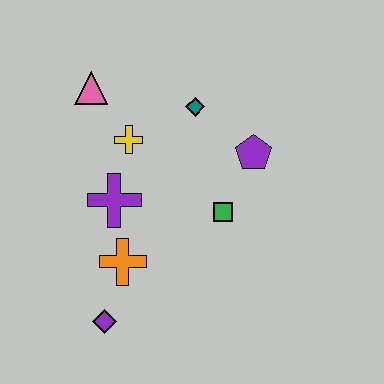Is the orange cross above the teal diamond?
No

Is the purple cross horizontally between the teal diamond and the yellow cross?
No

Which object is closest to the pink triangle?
The yellow cross is closest to the pink triangle.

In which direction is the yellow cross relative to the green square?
The yellow cross is to the left of the green square.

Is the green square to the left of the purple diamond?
No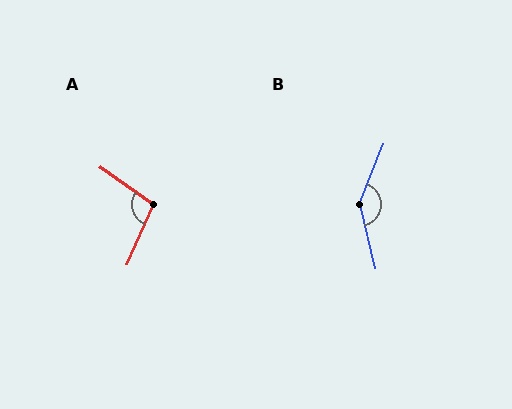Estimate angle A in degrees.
Approximately 102 degrees.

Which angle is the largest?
B, at approximately 145 degrees.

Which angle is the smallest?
A, at approximately 102 degrees.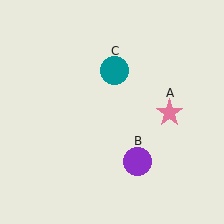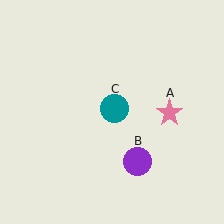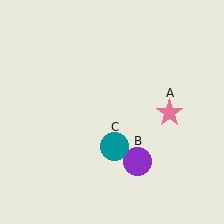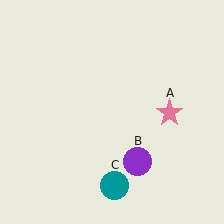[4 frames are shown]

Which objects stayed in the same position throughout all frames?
Pink star (object A) and purple circle (object B) remained stationary.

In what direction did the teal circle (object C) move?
The teal circle (object C) moved down.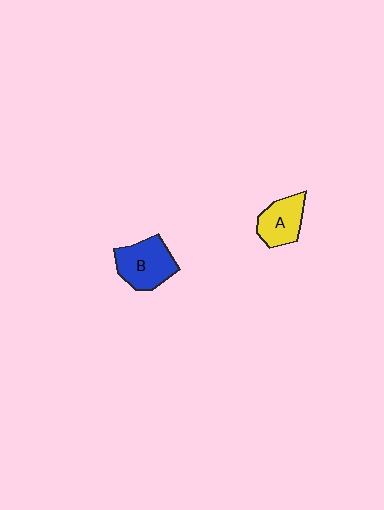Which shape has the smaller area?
Shape A (yellow).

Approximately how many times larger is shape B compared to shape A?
Approximately 1.3 times.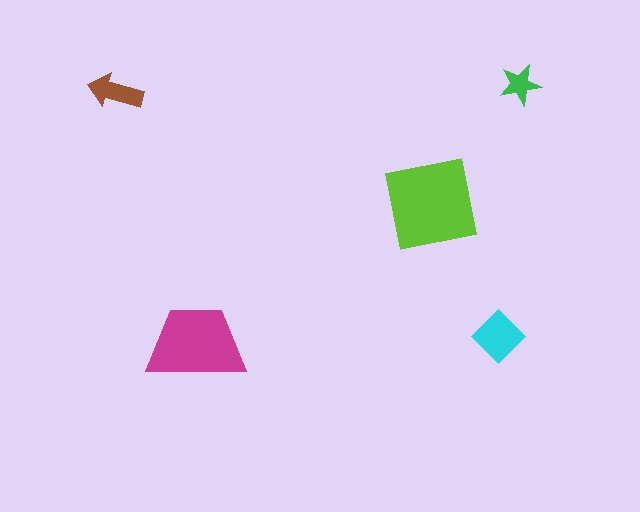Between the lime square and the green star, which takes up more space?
The lime square.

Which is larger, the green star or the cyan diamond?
The cyan diamond.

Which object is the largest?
The lime square.